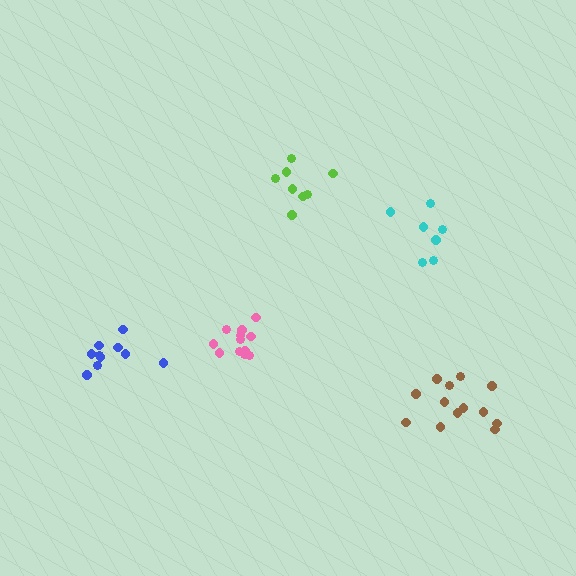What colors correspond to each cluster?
The clusters are colored: pink, lime, brown, blue, cyan.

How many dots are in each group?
Group 1: 12 dots, Group 2: 8 dots, Group 3: 13 dots, Group 4: 10 dots, Group 5: 7 dots (50 total).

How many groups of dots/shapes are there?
There are 5 groups.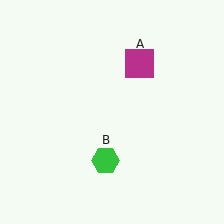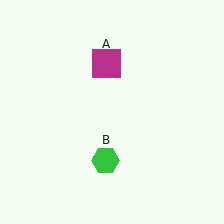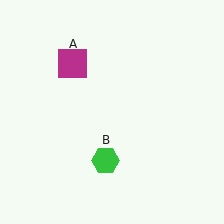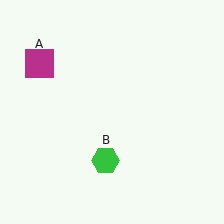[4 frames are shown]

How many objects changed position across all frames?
1 object changed position: magenta square (object A).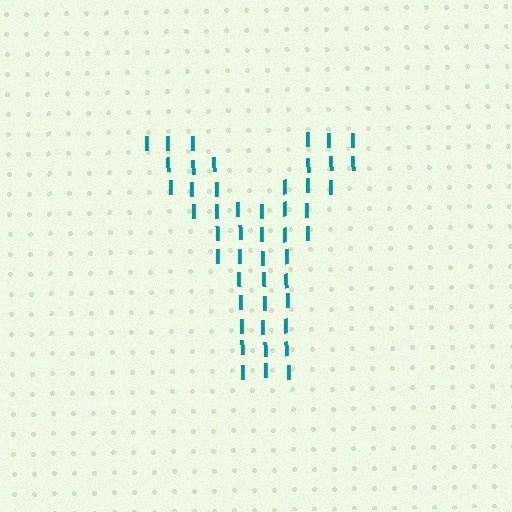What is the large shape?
The large shape is the letter Y.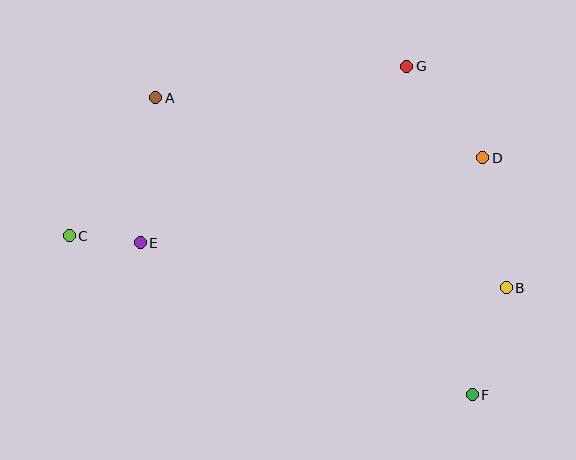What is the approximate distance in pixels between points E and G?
The distance between E and G is approximately 320 pixels.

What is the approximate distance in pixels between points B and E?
The distance between B and E is approximately 369 pixels.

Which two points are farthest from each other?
Points B and C are farthest from each other.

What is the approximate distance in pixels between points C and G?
The distance between C and G is approximately 378 pixels.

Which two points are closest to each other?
Points C and E are closest to each other.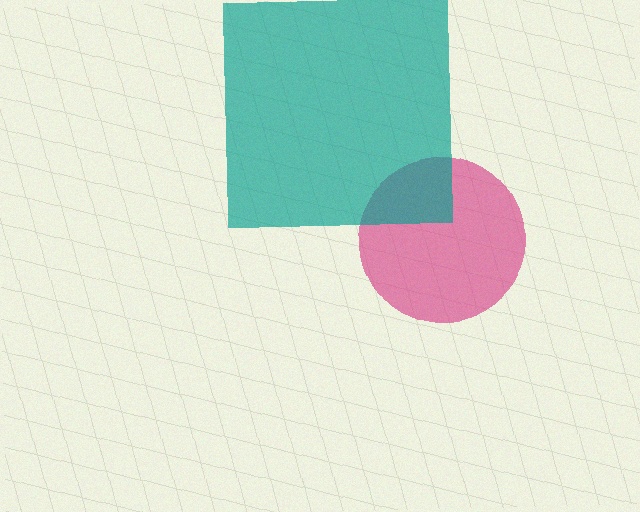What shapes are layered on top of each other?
The layered shapes are: a magenta circle, a teal square.